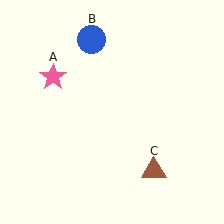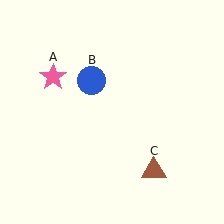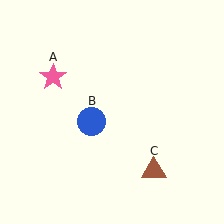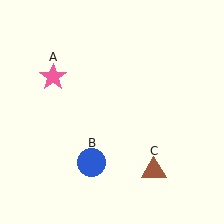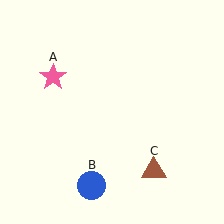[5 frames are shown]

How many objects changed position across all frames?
1 object changed position: blue circle (object B).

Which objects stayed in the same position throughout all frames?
Pink star (object A) and brown triangle (object C) remained stationary.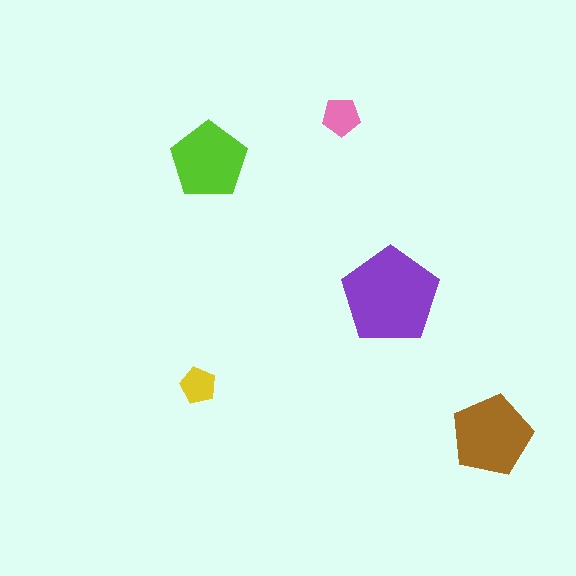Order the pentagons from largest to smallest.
the purple one, the brown one, the lime one, the pink one, the yellow one.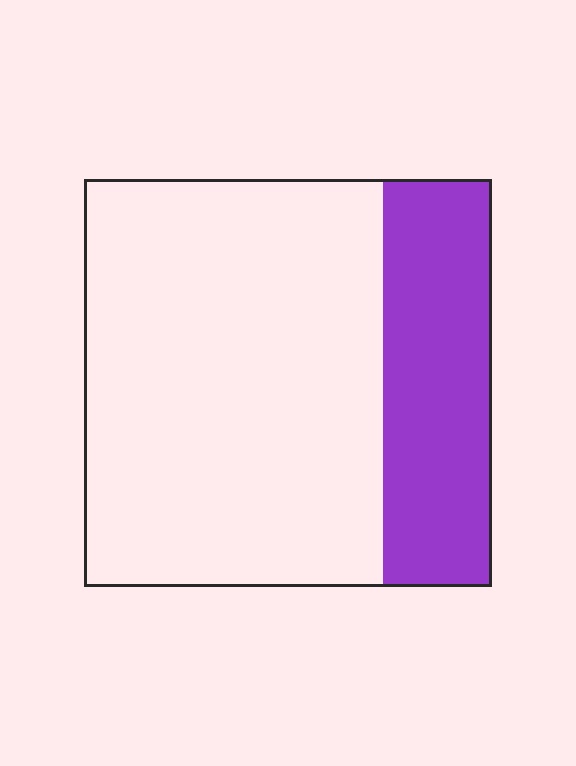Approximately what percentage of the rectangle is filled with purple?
Approximately 25%.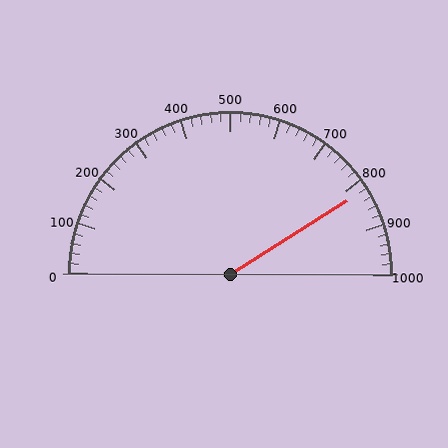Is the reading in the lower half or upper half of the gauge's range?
The reading is in the upper half of the range (0 to 1000).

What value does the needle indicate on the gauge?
The needle indicates approximately 820.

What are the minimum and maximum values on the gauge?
The gauge ranges from 0 to 1000.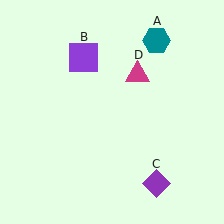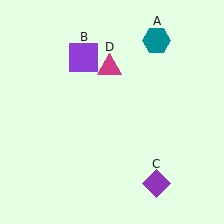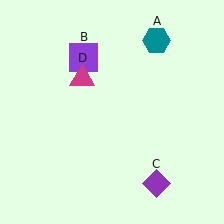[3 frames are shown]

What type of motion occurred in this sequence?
The magenta triangle (object D) rotated counterclockwise around the center of the scene.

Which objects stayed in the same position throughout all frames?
Teal hexagon (object A) and purple square (object B) and purple diamond (object C) remained stationary.